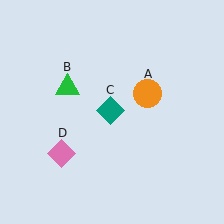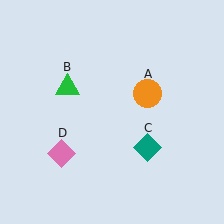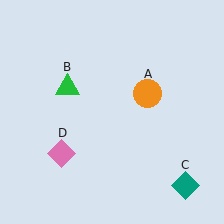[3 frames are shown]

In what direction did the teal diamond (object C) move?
The teal diamond (object C) moved down and to the right.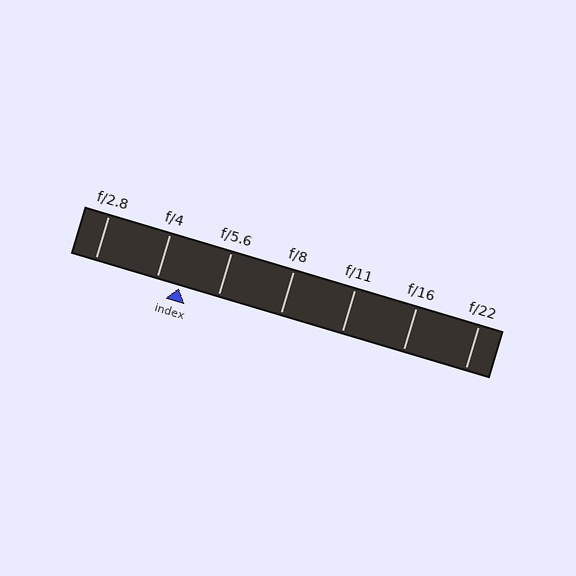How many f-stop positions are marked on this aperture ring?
There are 7 f-stop positions marked.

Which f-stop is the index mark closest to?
The index mark is closest to f/4.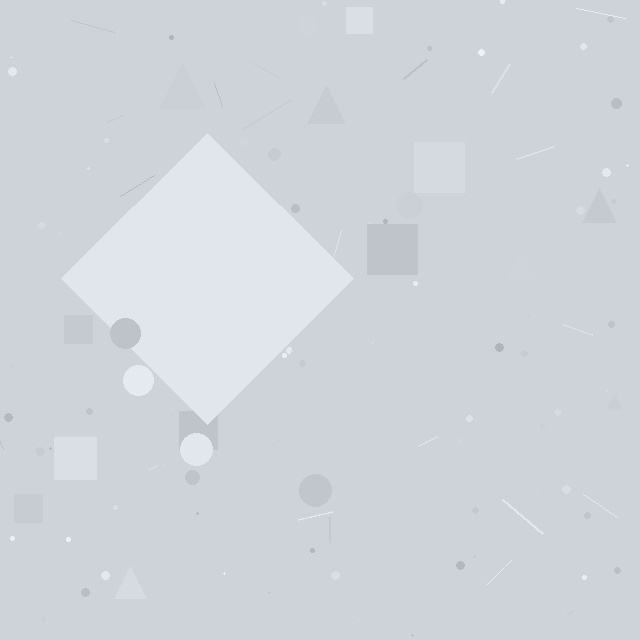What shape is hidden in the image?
A diamond is hidden in the image.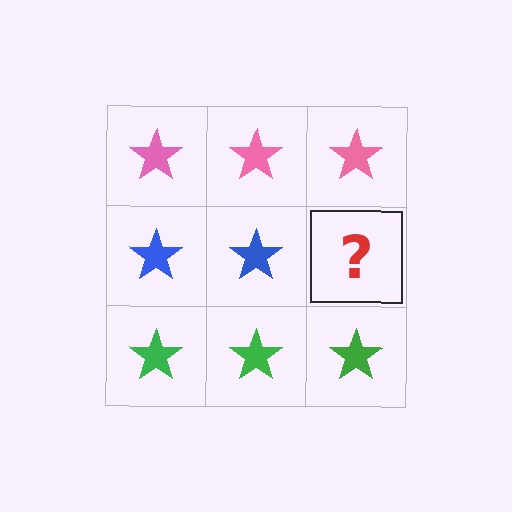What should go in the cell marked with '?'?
The missing cell should contain a blue star.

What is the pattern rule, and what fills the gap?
The rule is that each row has a consistent color. The gap should be filled with a blue star.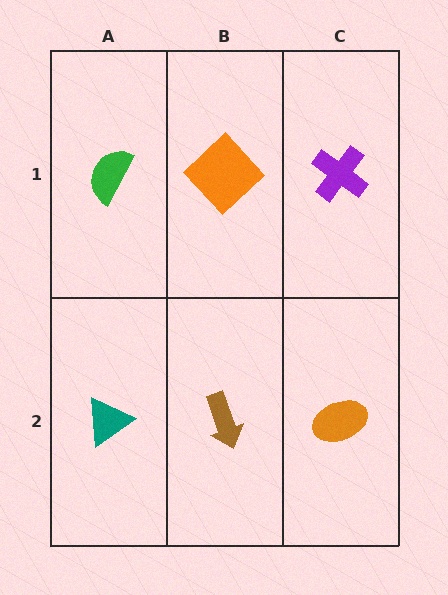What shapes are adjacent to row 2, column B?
An orange diamond (row 1, column B), a teal triangle (row 2, column A), an orange ellipse (row 2, column C).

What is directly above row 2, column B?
An orange diamond.